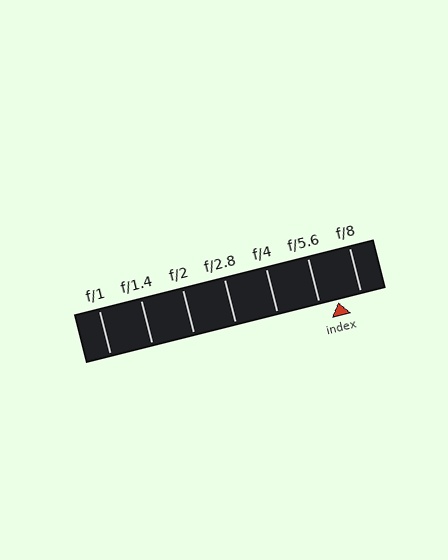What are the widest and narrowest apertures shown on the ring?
The widest aperture shown is f/1 and the narrowest is f/8.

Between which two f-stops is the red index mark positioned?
The index mark is between f/5.6 and f/8.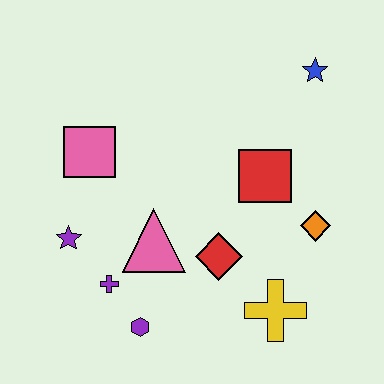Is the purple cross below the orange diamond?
Yes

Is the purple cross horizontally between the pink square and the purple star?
No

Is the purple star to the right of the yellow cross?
No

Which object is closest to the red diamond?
The pink triangle is closest to the red diamond.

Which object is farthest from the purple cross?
The blue star is farthest from the purple cross.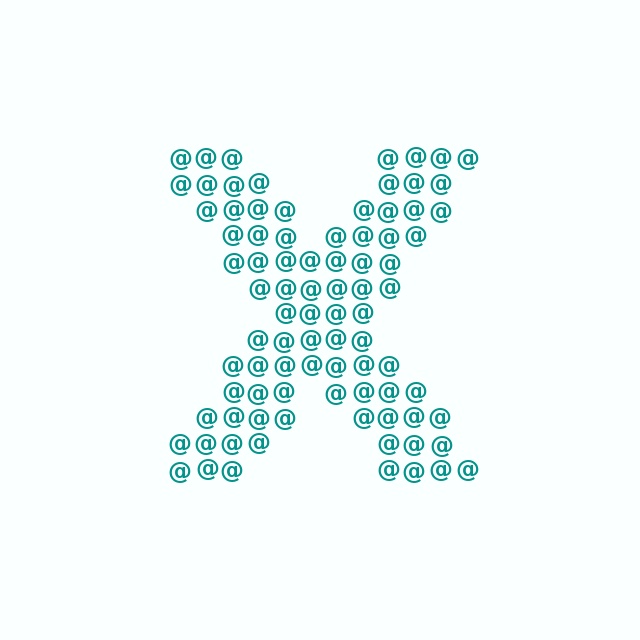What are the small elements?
The small elements are at signs.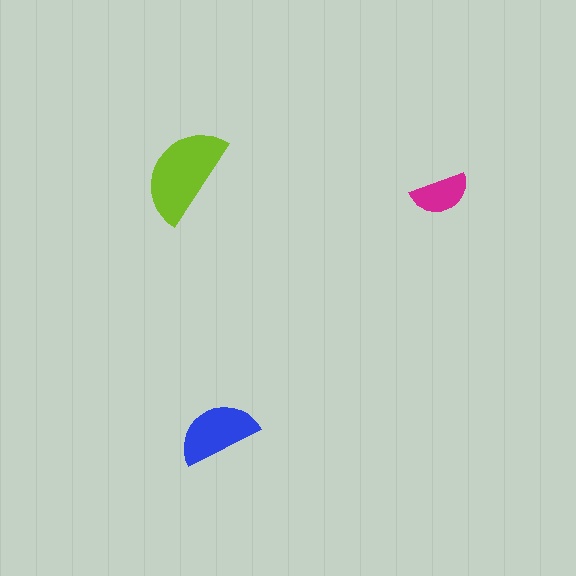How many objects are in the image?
There are 3 objects in the image.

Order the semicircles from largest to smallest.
the lime one, the blue one, the magenta one.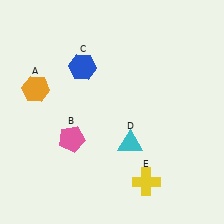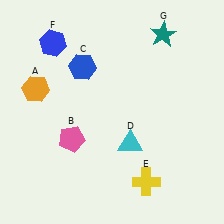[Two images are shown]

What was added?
A blue hexagon (F), a teal star (G) were added in Image 2.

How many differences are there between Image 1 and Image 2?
There are 2 differences between the two images.